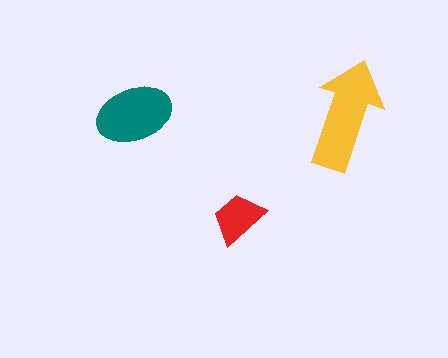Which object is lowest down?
The red trapezoid is bottommost.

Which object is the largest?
The yellow arrow.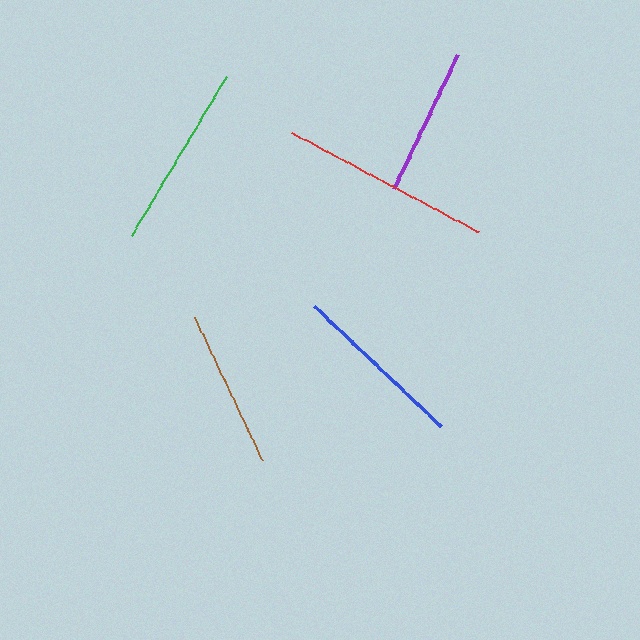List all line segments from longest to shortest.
From longest to shortest: red, green, blue, brown, purple.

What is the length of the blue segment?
The blue segment is approximately 175 pixels long.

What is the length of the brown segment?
The brown segment is approximately 158 pixels long.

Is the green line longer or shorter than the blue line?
The green line is longer than the blue line.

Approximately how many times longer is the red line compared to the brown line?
The red line is approximately 1.3 times the length of the brown line.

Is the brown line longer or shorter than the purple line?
The brown line is longer than the purple line.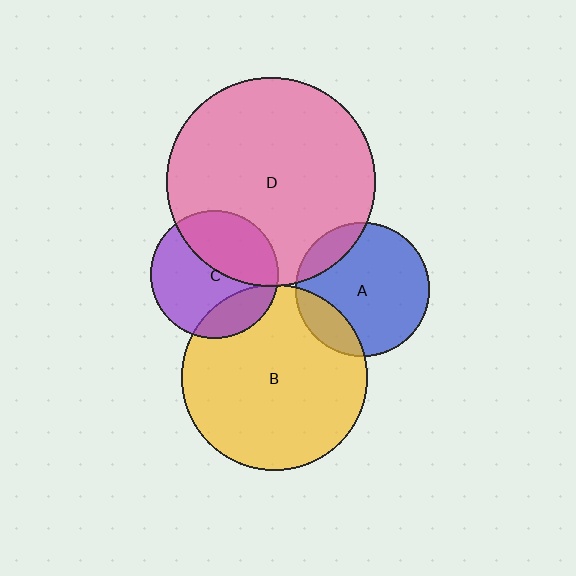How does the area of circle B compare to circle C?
Approximately 2.1 times.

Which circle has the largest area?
Circle D (pink).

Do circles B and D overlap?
Yes.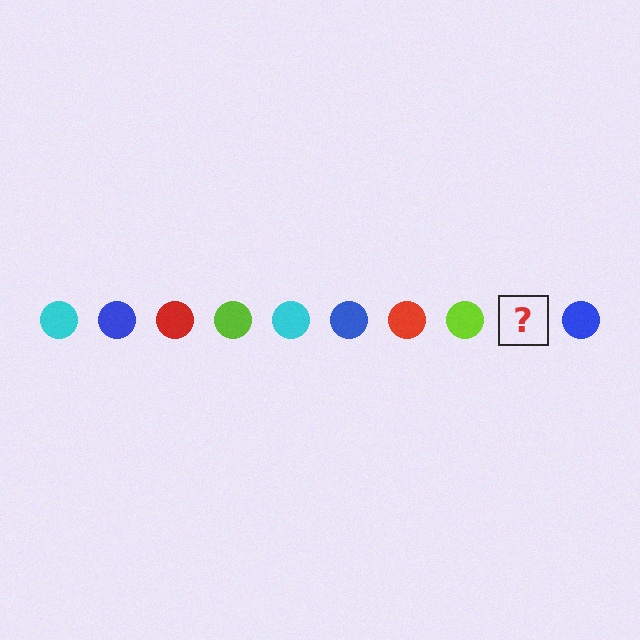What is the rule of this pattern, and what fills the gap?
The rule is that the pattern cycles through cyan, blue, red, lime circles. The gap should be filled with a cyan circle.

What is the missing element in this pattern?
The missing element is a cyan circle.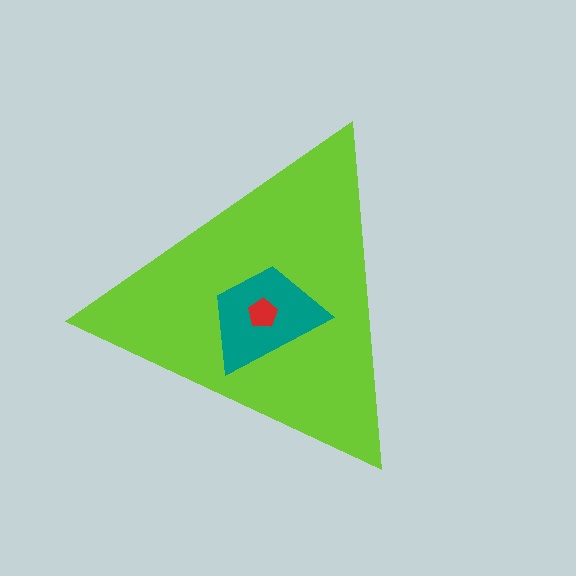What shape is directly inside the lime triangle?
The teal trapezoid.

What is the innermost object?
The red pentagon.